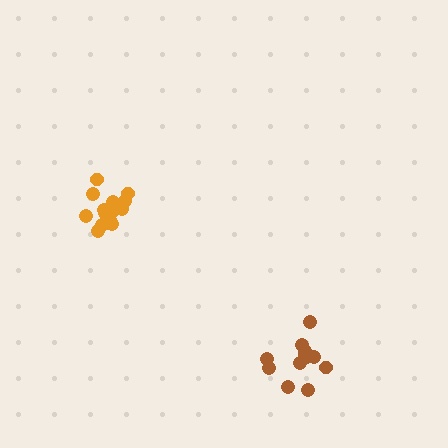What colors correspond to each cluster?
The clusters are colored: brown, orange.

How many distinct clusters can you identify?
There are 2 distinct clusters.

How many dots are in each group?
Group 1: 12 dots, Group 2: 16 dots (28 total).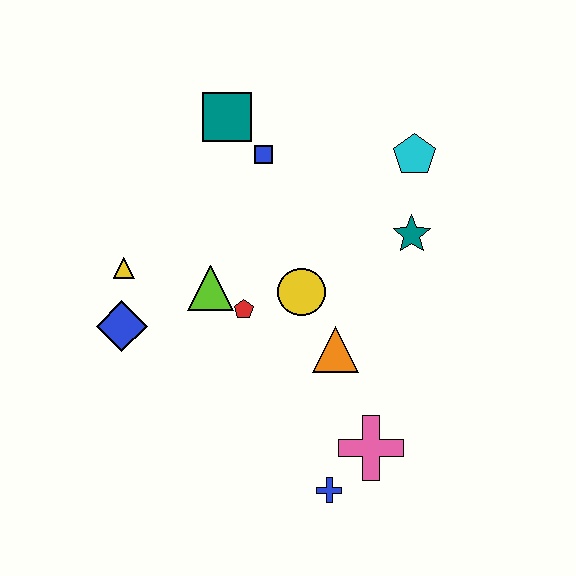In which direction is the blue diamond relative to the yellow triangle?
The blue diamond is below the yellow triangle.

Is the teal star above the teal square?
No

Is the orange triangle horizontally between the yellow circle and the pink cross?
Yes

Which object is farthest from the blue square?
The blue cross is farthest from the blue square.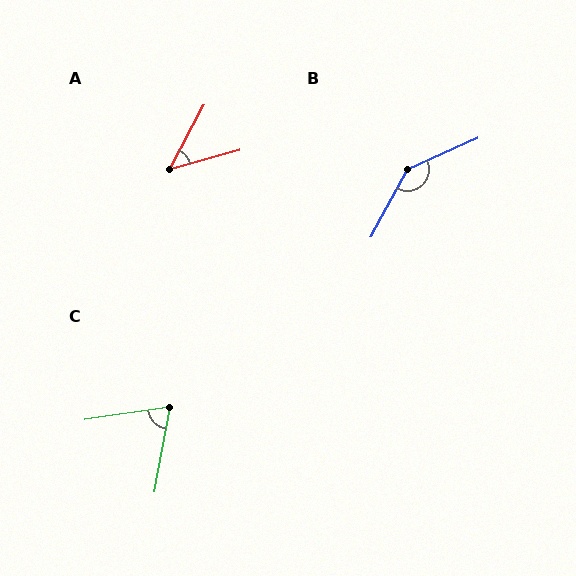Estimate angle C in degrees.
Approximately 71 degrees.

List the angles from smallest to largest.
A (46°), C (71°), B (142°).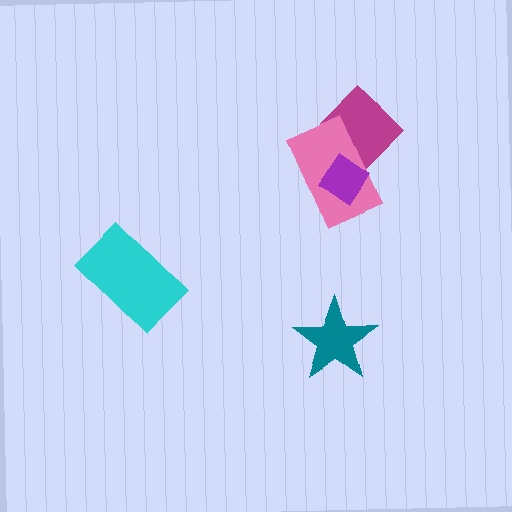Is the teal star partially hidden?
No, no other shape covers it.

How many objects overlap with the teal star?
0 objects overlap with the teal star.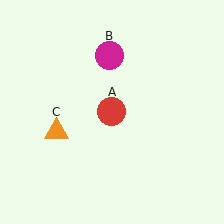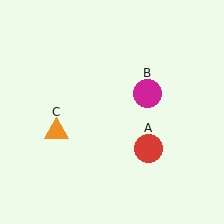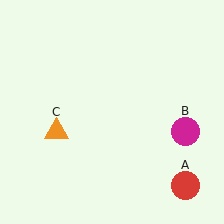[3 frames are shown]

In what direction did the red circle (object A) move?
The red circle (object A) moved down and to the right.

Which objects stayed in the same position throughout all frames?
Orange triangle (object C) remained stationary.